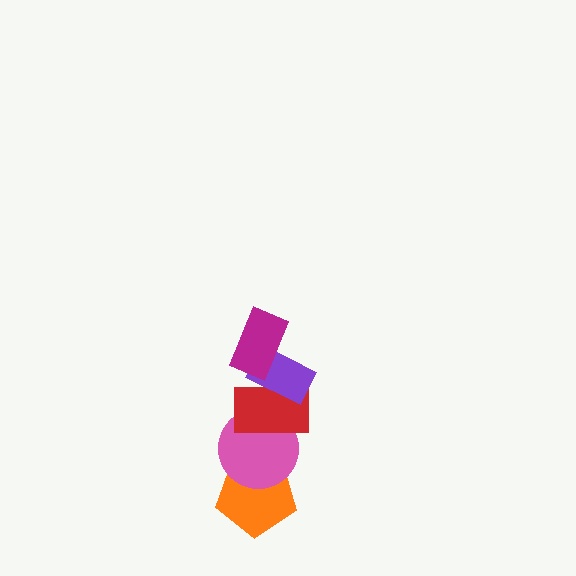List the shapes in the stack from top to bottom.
From top to bottom: the magenta rectangle, the purple rectangle, the red rectangle, the pink circle, the orange pentagon.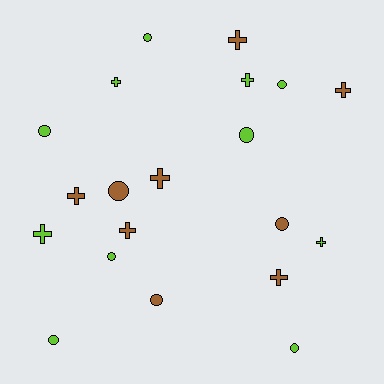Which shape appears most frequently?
Cross, with 10 objects.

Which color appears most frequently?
Lime, with 11 objects.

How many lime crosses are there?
There are 4 lime crosses.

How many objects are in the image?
There are 20 objects.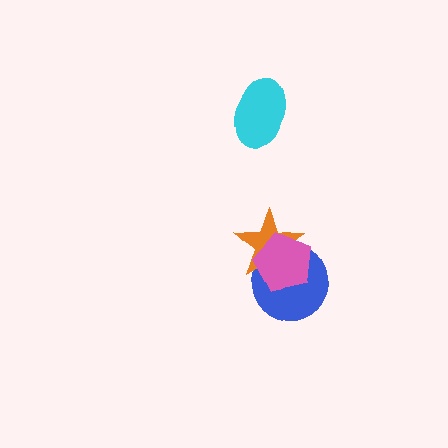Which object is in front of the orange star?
The pink pentagon is in front of the orange star.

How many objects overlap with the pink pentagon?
2 objects overlap with the pink pentagon.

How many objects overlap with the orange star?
2 objects overlap with the orange star.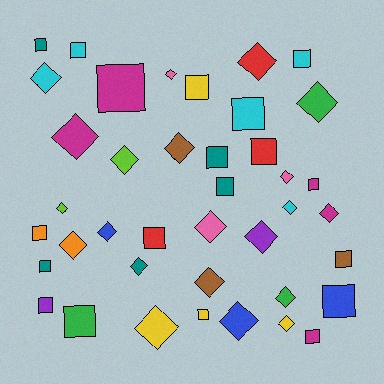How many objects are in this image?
There are 40 objects.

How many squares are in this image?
There are 19 squares.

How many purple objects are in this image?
There are 2 purple objects.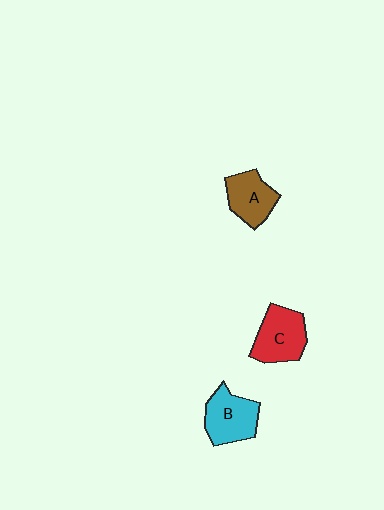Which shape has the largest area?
Shape C (red).